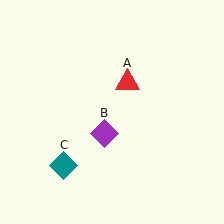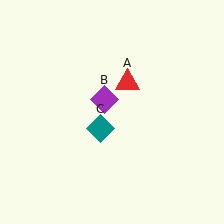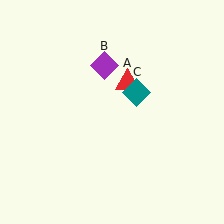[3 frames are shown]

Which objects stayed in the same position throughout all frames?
Red triangle (object A) remained stationary.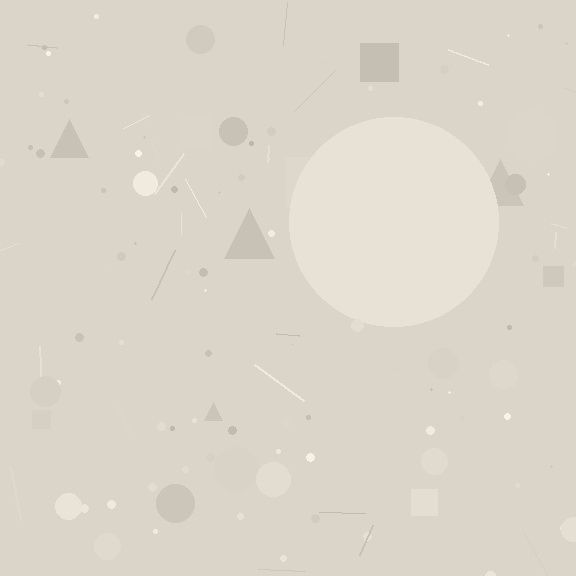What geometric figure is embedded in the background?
A circle is embedded in the background.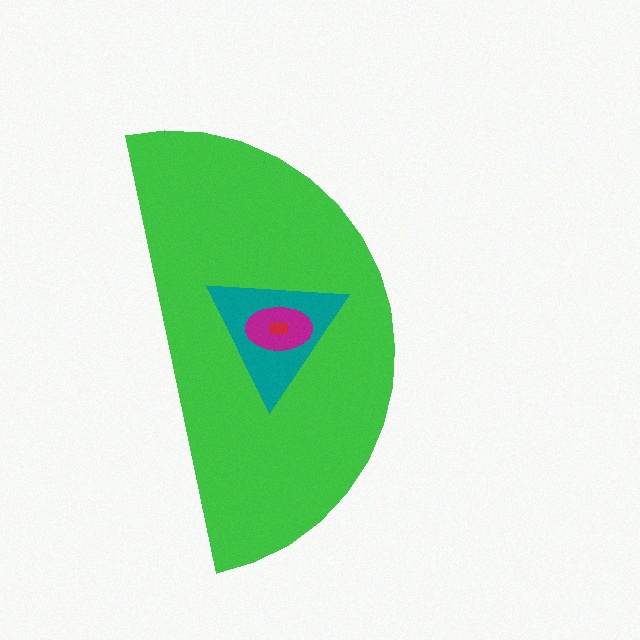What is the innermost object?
The red rectangle.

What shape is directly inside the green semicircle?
The teal triangle.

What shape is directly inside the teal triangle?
The magenta ellipse.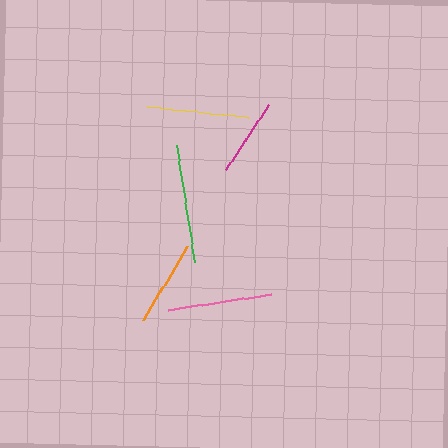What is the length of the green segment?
The green segment is approximately 119 pixels long.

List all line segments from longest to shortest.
From longest to shortest: green, pink, yellow, orange, magenta.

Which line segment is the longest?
The green line is the longest at approximately 119 pixels.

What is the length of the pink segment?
The pink segment is approximately 105 pixels long.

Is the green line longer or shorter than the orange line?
The green line is longer than the orange line.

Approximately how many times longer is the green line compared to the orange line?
The green line is approximately 1.4 times the length of the orange line.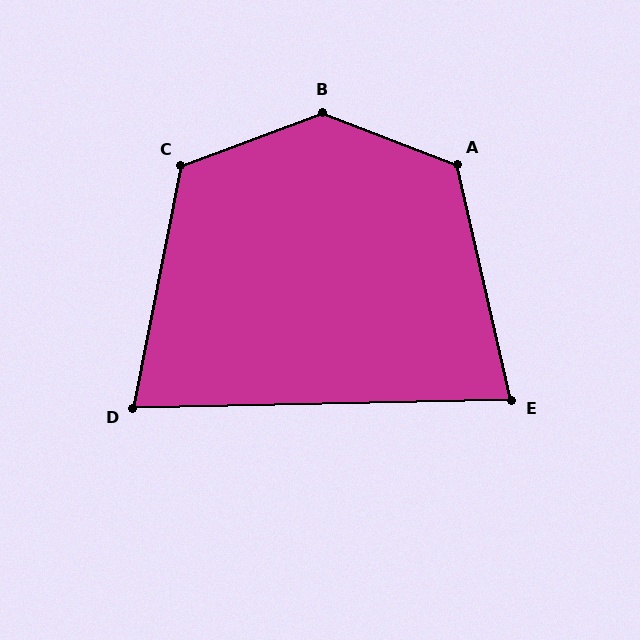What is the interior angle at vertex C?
Approximately 122 degrees (obtuse).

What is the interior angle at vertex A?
Approximately 124 degrees (obtuse).